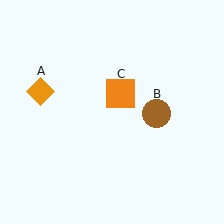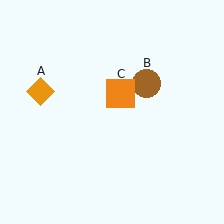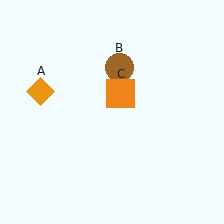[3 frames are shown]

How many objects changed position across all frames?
1 object changed position: brown circle (object B).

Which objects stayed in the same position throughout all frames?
Orange diamond (object A) and orange square (object C) remained stationary.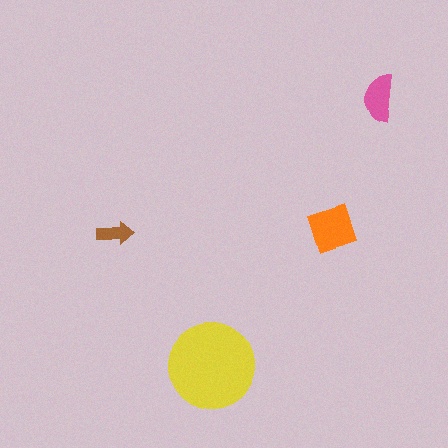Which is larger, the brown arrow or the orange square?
The orange square.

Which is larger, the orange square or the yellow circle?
The yellow circle.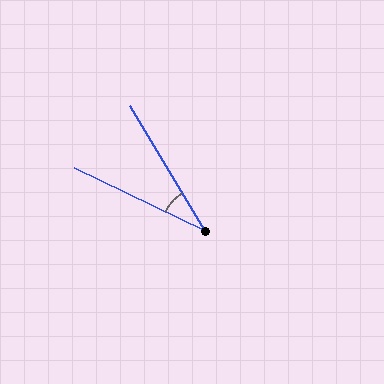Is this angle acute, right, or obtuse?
It is acute.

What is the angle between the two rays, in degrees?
Approximately 34 degrees.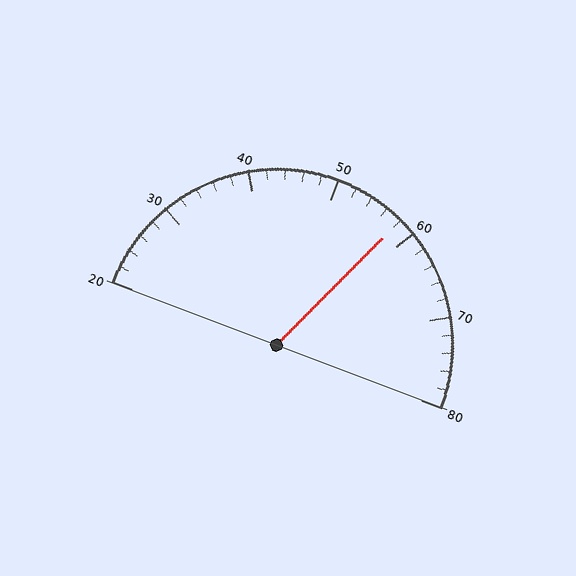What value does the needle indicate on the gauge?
The needle indicates approximately 58.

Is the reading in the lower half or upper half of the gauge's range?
The reading is in the upper half of the range (20 to 80).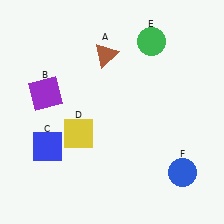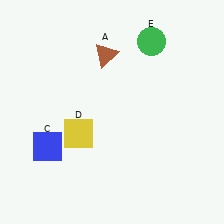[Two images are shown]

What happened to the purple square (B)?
The purple square (B) was removed in Image 2. It was in the top-left area of Image 1.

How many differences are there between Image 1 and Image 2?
There are 2 differences between the two images.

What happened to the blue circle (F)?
The blue circle (F) was removed in Image 2. It was in the bottom-right area of Image 1.